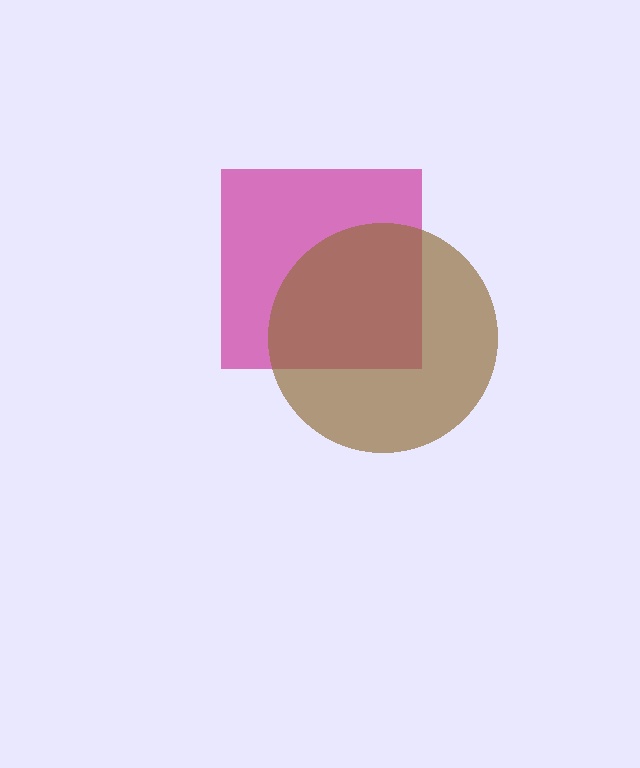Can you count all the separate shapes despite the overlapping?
Yes, there are 2 separate shapes.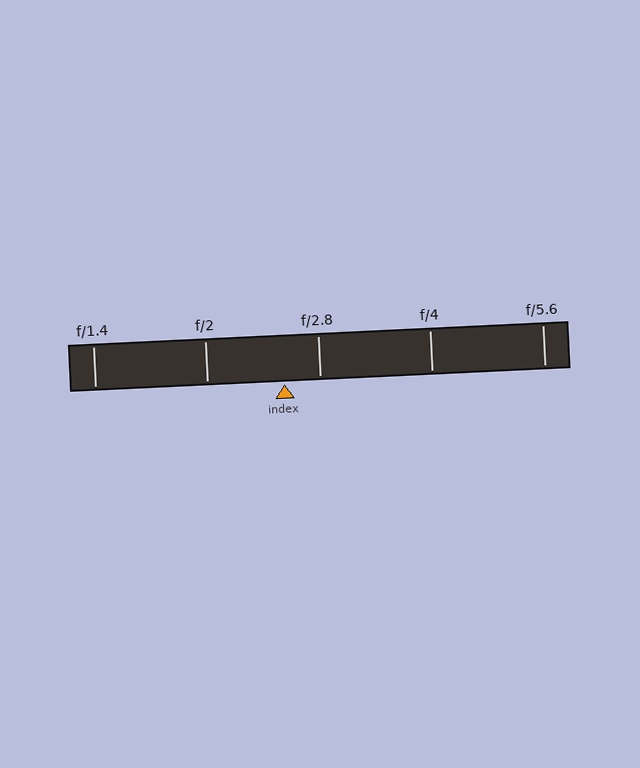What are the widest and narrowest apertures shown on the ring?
The widest aperture shown is f/1.4 and the narrowest is f/5.6.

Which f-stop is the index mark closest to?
The index mark is closest to f/2.8.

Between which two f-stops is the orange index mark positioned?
The index mark is between f/2 and f/2.8.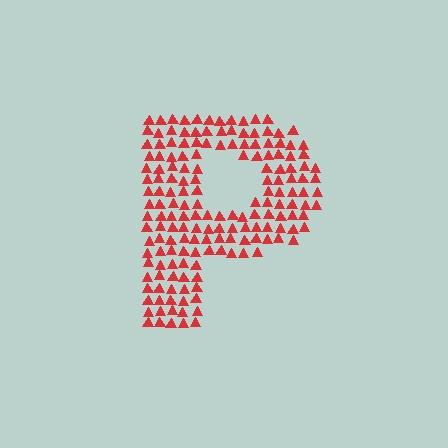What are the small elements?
The small elements are triangles.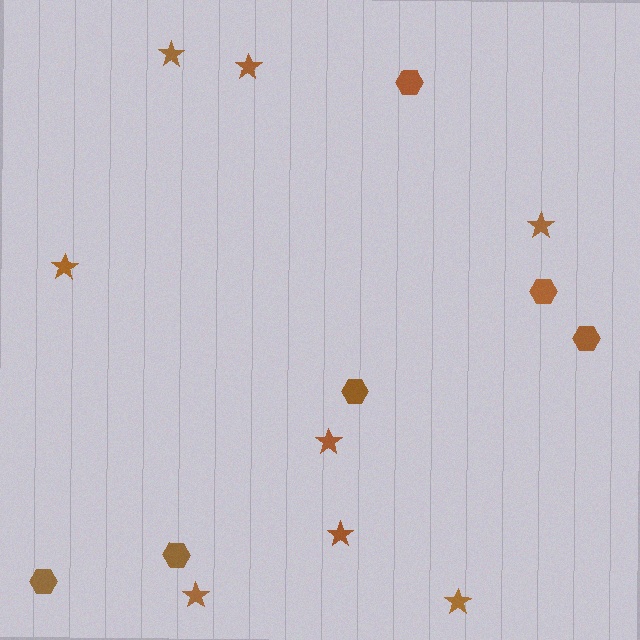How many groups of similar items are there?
There are 2 groups: one group of hexagons (6) and one group of stars (8).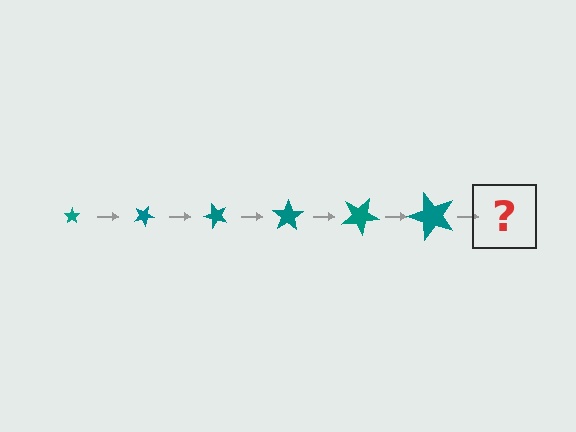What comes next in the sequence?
The next element should be a star, larger than the previous one and rotated 150 degrees from the start.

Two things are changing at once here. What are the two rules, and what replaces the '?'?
The two rules are that the star grows larger each step and it rotates 25 degrees each step. The '?' should be a star, larger than the previous one and rotated 150 degrees from the start.